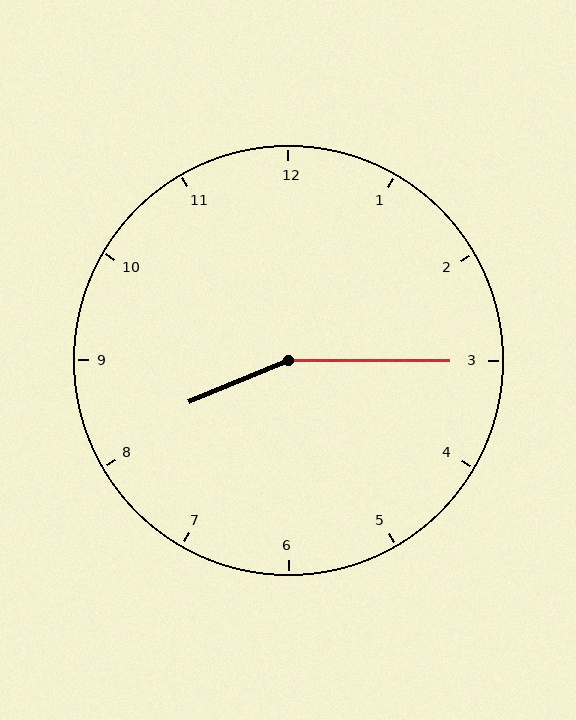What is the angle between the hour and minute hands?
Approximately 158 degrees.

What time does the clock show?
8:15.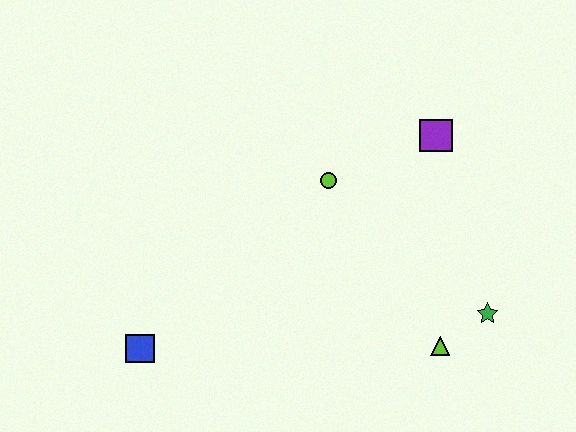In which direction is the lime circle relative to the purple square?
The lime circle is to the left of the purple square.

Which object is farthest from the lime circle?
The blue square is farthest from the lime circle.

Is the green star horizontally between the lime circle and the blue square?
No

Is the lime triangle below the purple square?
Yes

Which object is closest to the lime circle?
The purple square is closest to the lime circle.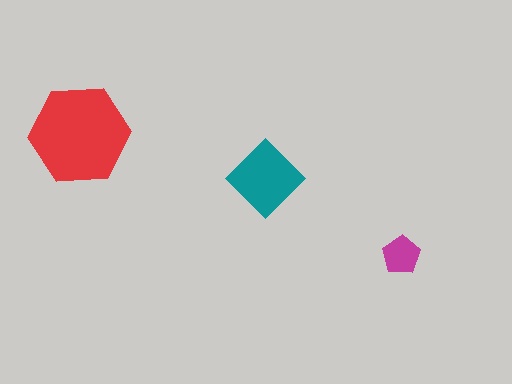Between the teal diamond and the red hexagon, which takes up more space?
The red hexagon.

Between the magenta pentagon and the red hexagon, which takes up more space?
The red hexagon.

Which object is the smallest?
The magenta pentagon.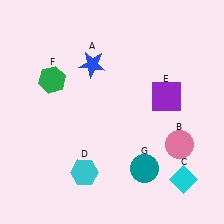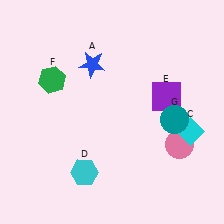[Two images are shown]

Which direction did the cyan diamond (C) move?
The cyan diamond (C) moved up.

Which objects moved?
The objects that moved are: the cyan diamond (C), the teal circle (G).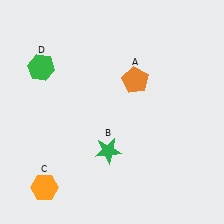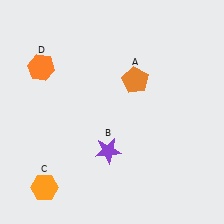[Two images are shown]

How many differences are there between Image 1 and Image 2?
There are 2 differences between the two images.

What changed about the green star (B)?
In Image 1, B is green. In Image 2, it changed to purple.